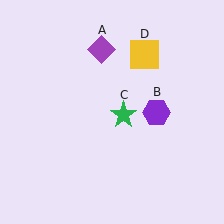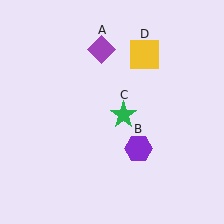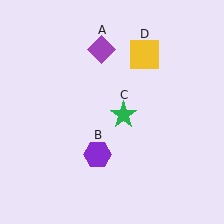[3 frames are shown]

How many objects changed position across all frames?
1 object changed position: purple hexagon (object B).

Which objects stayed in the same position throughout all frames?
Purple diamond (object A) and green star (object C) and yellow square (object D) remained stationary.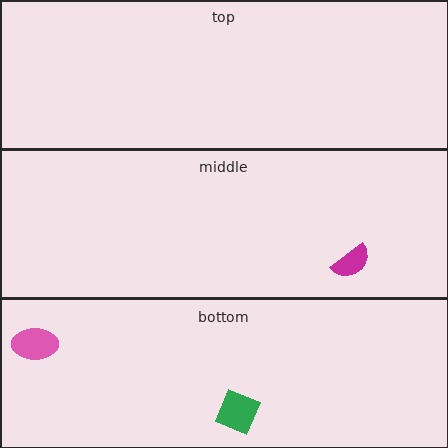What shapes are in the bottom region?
The green square, the pink ellipse.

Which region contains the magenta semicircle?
The middle region.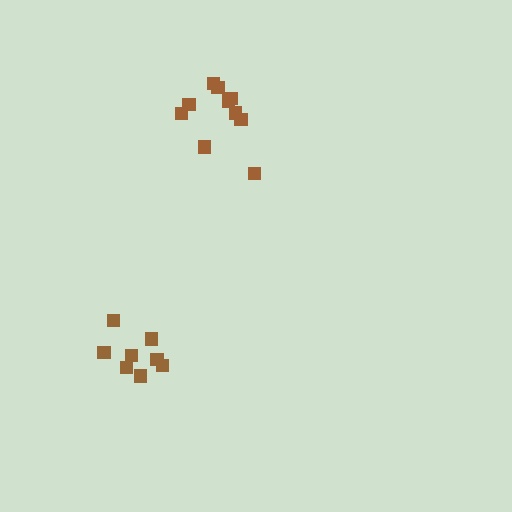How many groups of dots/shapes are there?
There are 2 groups.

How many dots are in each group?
Group 1: 10 dots, Group 2: 8 dots (18 total).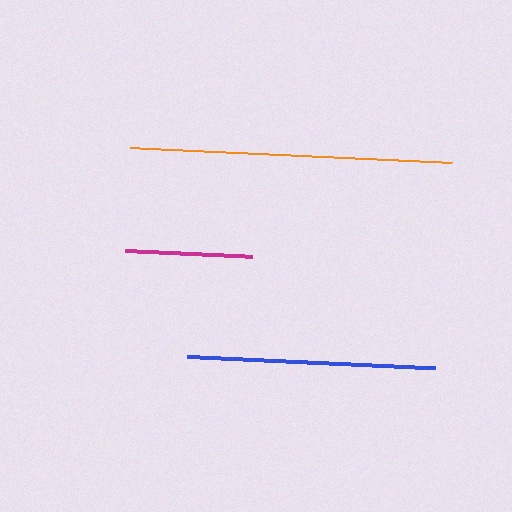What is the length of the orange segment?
The orange segment is approximately 323 pixels long.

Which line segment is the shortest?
The magenta line is the shortest at approximately 127 pixels.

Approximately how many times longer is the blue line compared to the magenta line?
The blue line is approximately 2.0 times the length of the magenta line.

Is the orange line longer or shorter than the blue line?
The orange line is longer than the blue line.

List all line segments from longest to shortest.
From longest to shortest: orange, blue, magenta.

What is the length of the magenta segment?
The magenta segment is approximately 127 pixels long.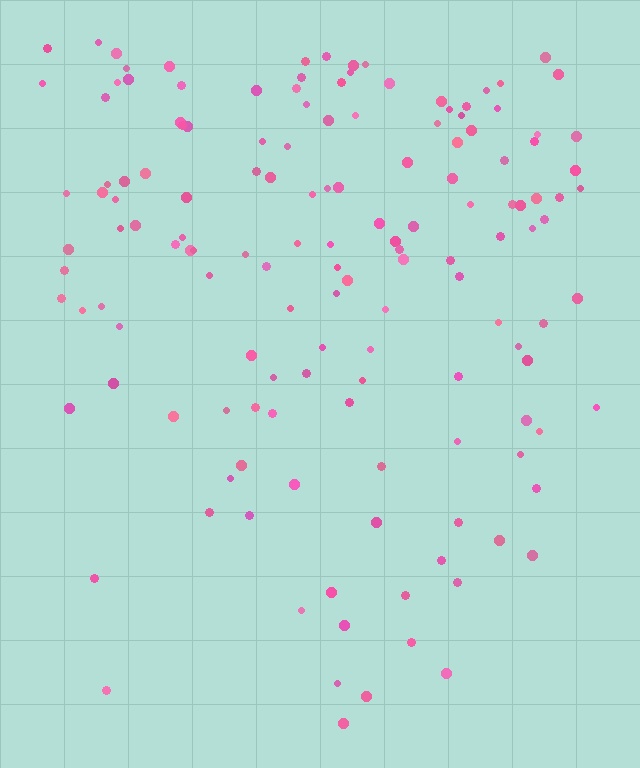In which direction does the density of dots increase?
From bottom to top, with the top side densest.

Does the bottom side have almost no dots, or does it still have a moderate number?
Still a moderate number, just noticeably fewer than the top.